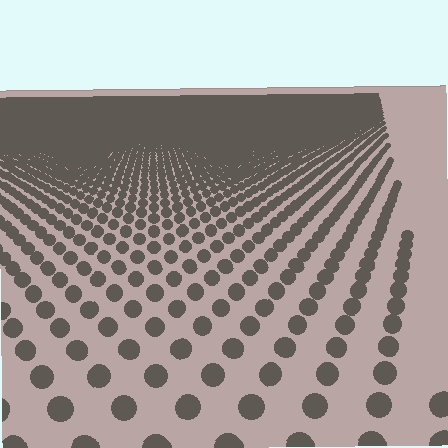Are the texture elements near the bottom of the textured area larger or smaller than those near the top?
Larger. Near the bottom, elements are closer to the viewer and appear at a bigger on-screen size.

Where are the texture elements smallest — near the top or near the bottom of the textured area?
Near the top.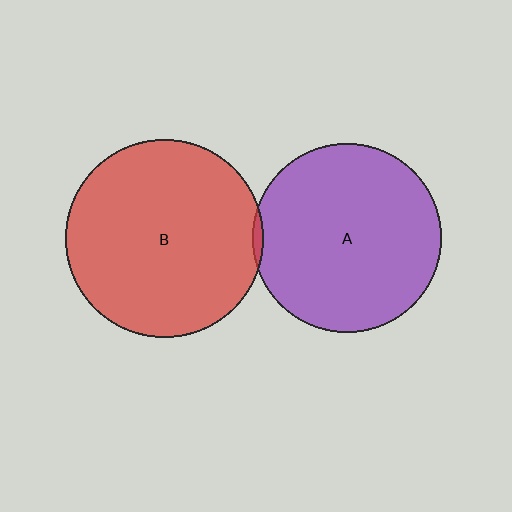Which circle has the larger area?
Circle B (red).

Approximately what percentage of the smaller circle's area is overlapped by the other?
Approximately 5%.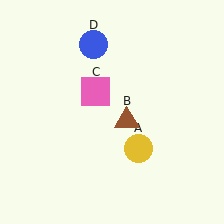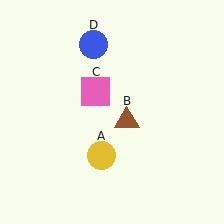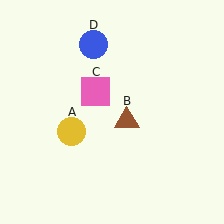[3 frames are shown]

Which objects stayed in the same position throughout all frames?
Brown triangle (object B) and pink square (object C) and blue circle (object D) remained stationary.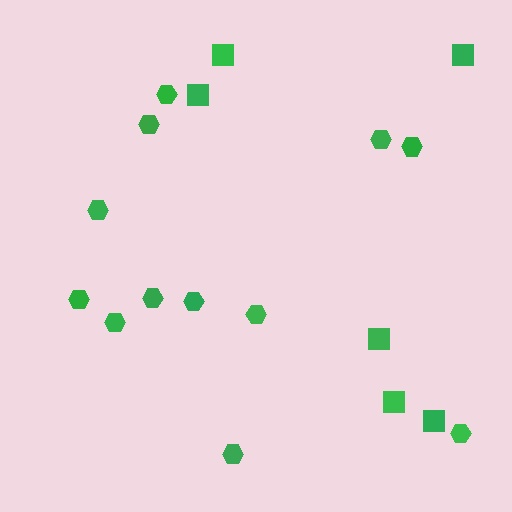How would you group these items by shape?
There are 2 groups: one group of hexagons (12) and one group of squares (6).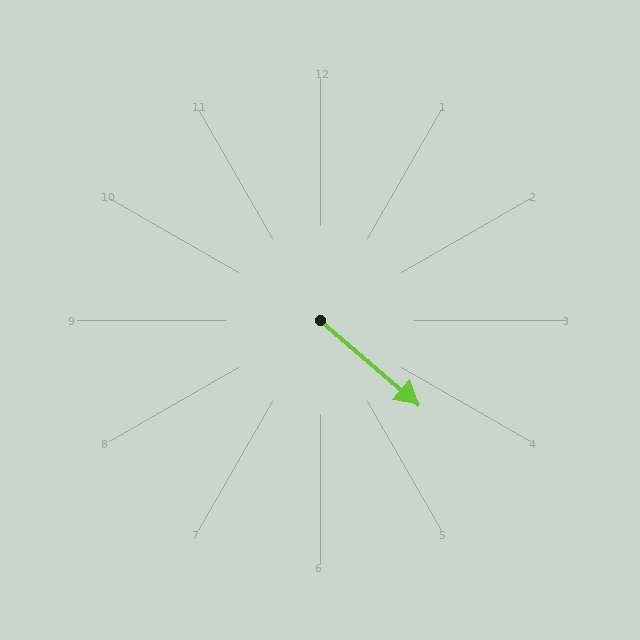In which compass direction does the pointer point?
Southeast.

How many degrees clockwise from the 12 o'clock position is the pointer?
Approximately 131 degrees.